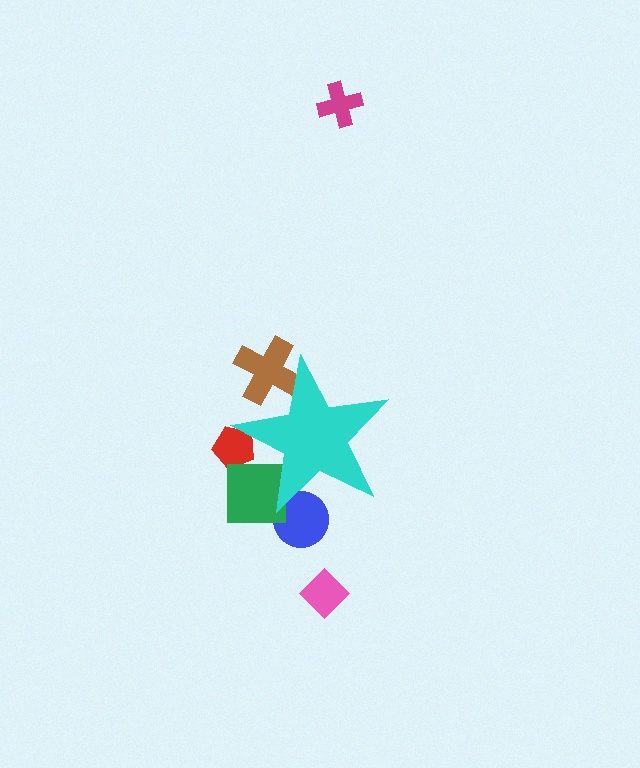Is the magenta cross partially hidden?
No, the magenta cross is fully visible.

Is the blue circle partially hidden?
Yes, the blue circle is partially hidden behind the cyan star.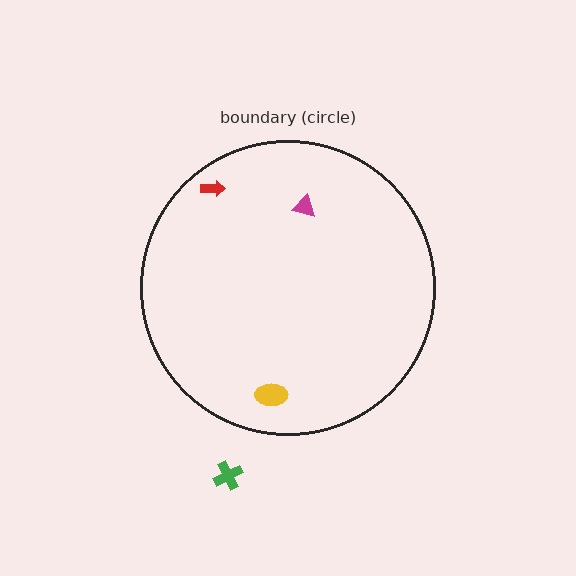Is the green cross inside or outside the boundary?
Outside.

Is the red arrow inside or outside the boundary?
Inside.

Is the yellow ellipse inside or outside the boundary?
Inside.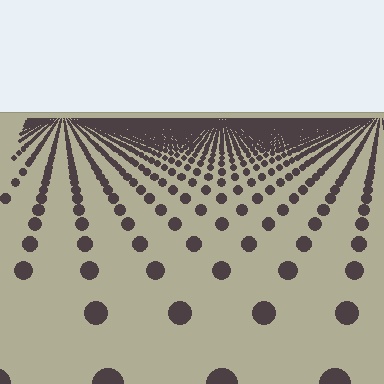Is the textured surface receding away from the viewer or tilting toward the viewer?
The surface is receding away from the viewer. Texture elements get smaller and denser toward the top.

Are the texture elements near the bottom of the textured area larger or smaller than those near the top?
Larger. Near the bottom, elements are closer to the viewer and appear at a bigger on-screen size.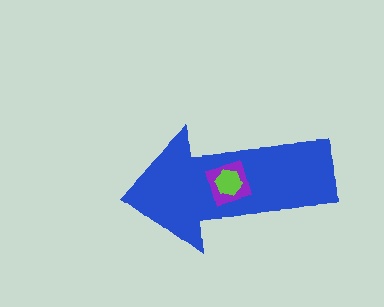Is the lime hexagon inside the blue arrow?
Yes.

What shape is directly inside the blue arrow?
The purple square.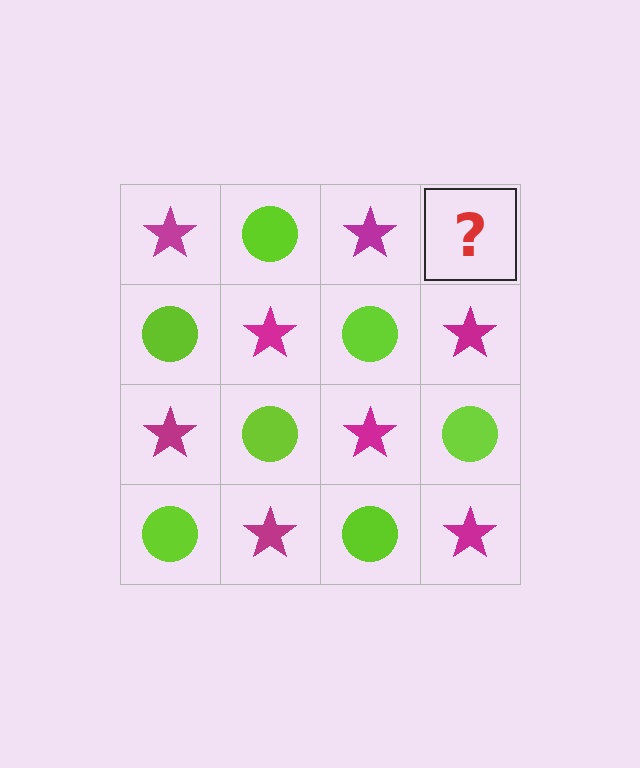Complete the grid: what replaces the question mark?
The question mark should be replaced with a lime circle.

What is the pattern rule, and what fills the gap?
The rule is that it alternates magenta star and lime circle in a checkerboard pattern. The gap should be filled with a lime circle.